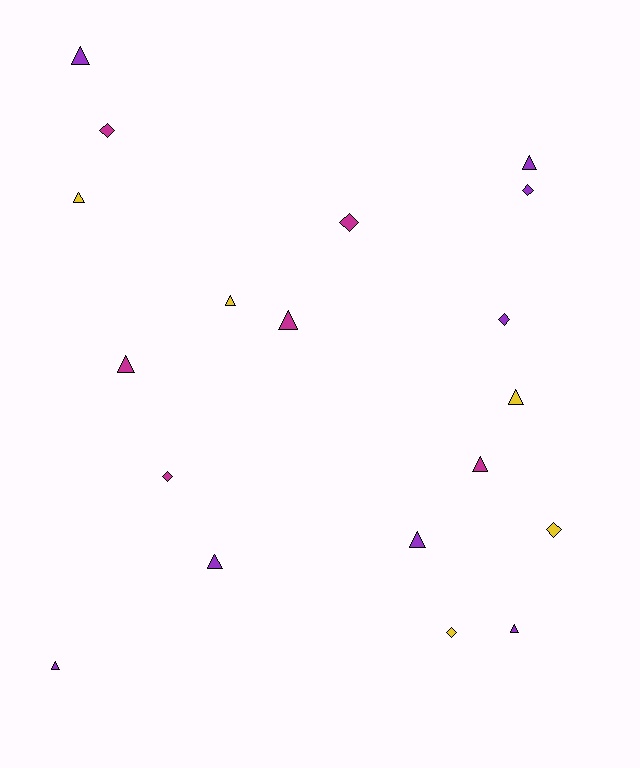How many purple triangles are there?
There are 6 purple triangles.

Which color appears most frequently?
Purple, with 8 objects.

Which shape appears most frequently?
Triangle, with 12 objects.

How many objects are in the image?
There are 19 objects.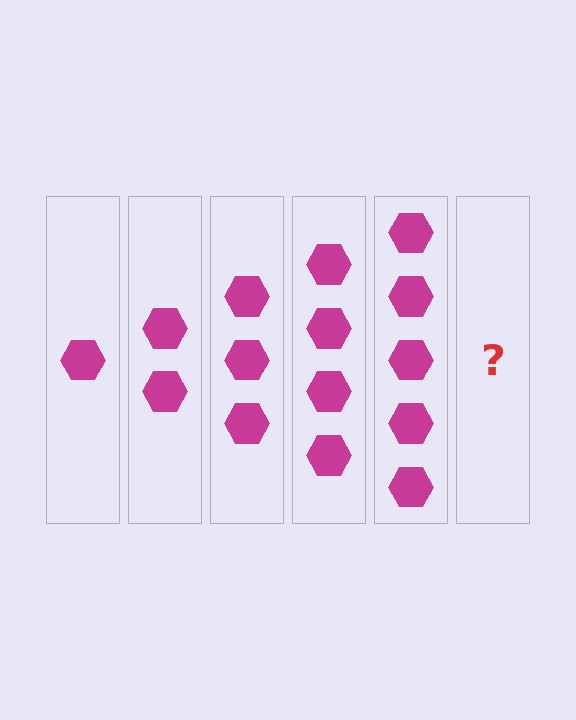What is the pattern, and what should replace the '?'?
The pattern is that each step adds one more hexagon. The '?' should be 6 hexagons.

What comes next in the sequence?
The next element should be 6 hexagons.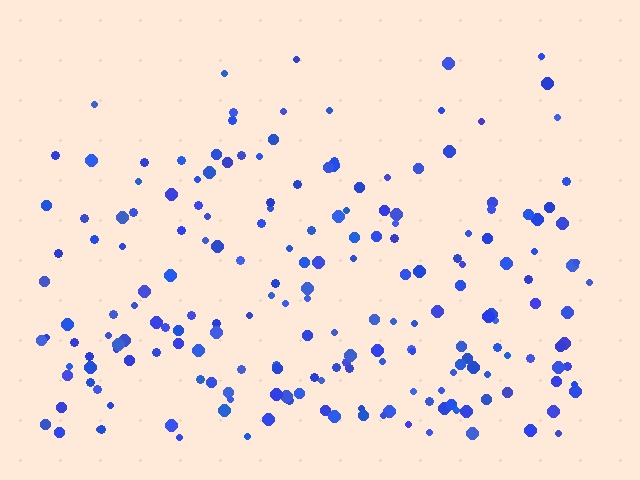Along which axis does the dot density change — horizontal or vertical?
Vertical.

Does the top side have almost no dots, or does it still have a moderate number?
Still a moderate number, just noticeably fewer than the bottom.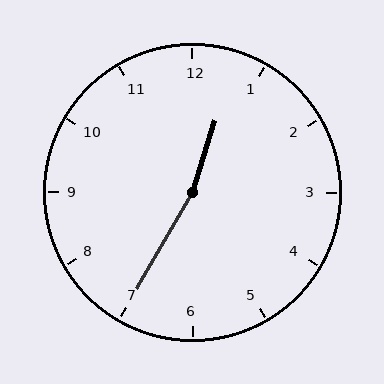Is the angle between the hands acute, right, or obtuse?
It is obtuse.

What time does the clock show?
12:35.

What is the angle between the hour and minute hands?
Approximately 168 degrees.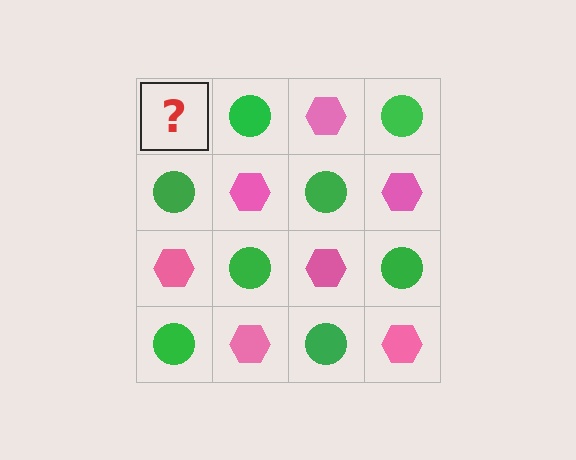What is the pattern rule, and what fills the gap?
The rule is that it alternates pink hexagon and green circle in a checkerboard pattern. The gap should be filled with a pink hexagon.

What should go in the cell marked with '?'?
The missing cell should contain a pink hexagon.